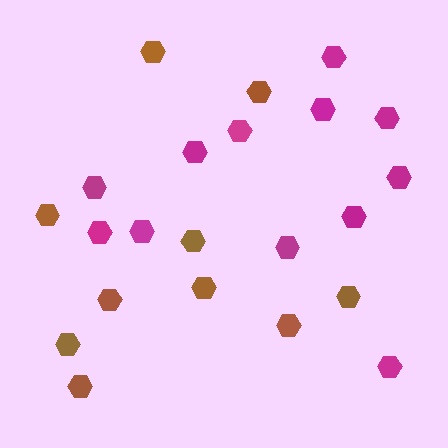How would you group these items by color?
There are 2 groups: one group of magenta hexagons (12) and one group of brown hexagons (10).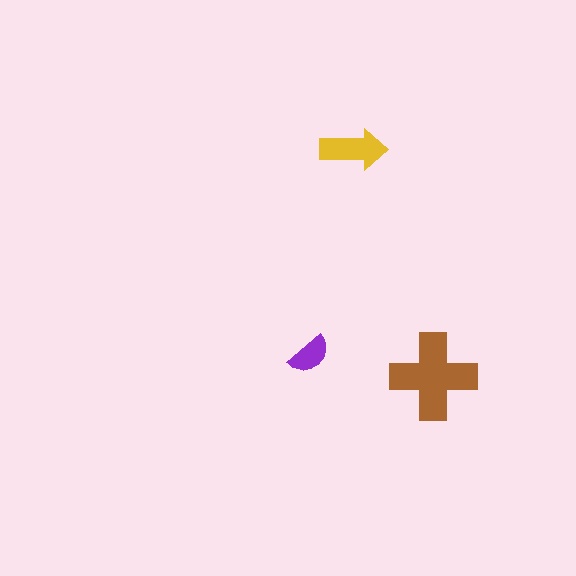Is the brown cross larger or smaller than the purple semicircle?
Larger.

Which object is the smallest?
The purple semicircle.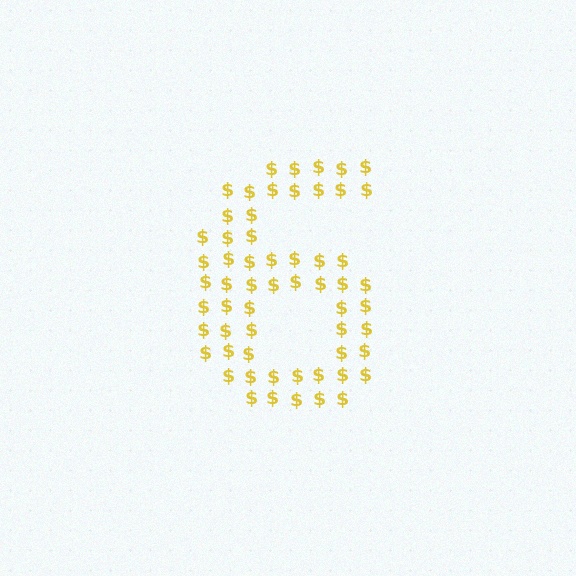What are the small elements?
The small elements are dollar signs.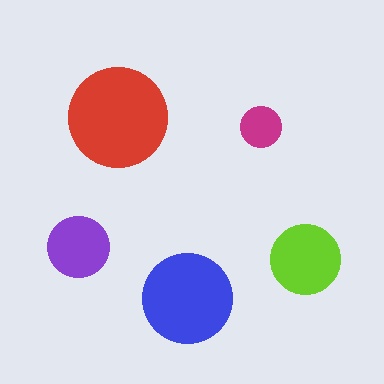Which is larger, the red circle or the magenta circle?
The red one.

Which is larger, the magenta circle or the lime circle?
The lime one.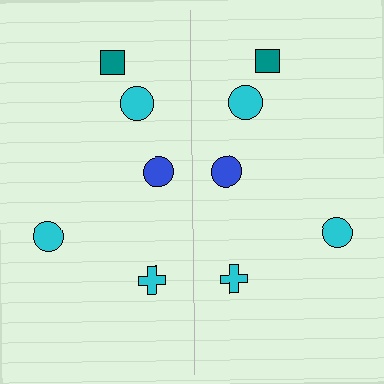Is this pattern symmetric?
Yes, this pattern has bilateral (reflection) symmetry.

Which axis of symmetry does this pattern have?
The pattern has a vertical axis of symmetry running through the center of the image.